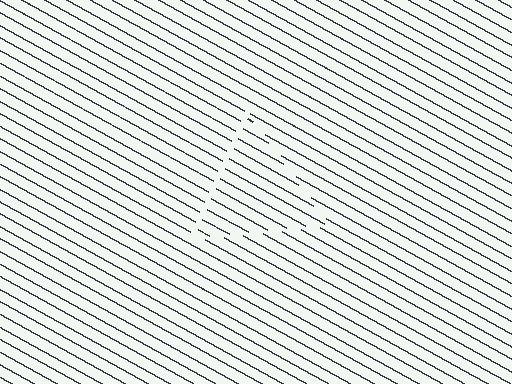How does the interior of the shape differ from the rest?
The interior of the shape contains the same grating, shifted by half a period — the contour is defined by the phase discontinuity where line-ends from the inner and outer gratings abut.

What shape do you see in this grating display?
An illusory triangle. The interior of the shape contains the same grating, shifted by half a period — the contour is defined by the phase discontinuity where line-ends from the inner and outer gratings abut.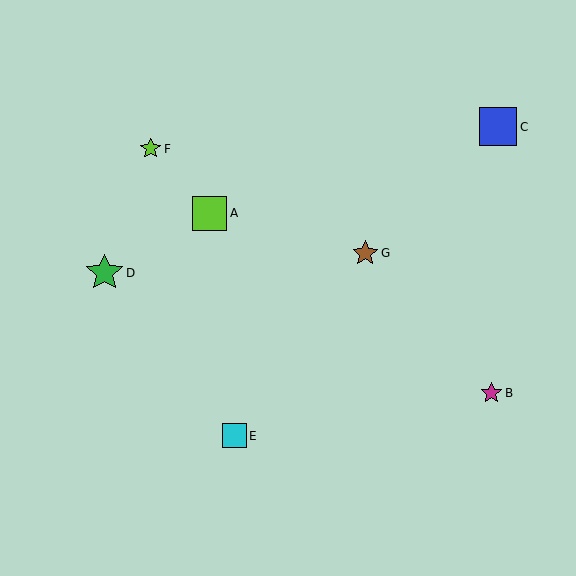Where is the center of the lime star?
The center of the lime star is at (151, 149).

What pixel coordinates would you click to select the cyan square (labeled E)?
Click at (235, 436) to select the cyan square E.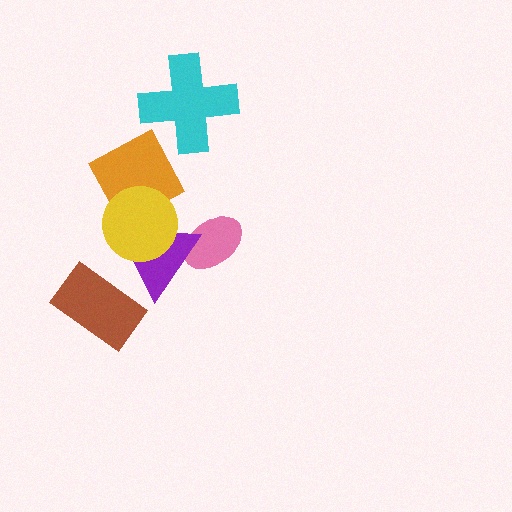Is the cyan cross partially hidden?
No, no other shape covers it.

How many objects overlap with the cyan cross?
0 objects overlap with the cyan cross.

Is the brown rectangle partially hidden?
Yes, it is partially covered by another shape.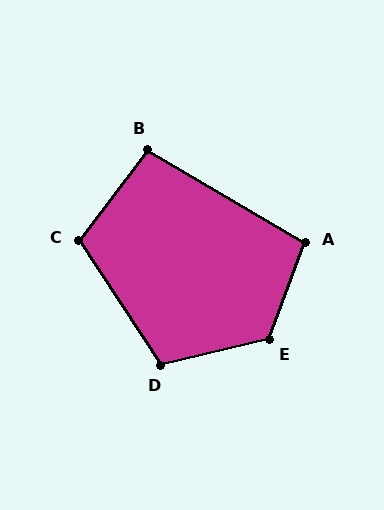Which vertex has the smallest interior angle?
B, at approximately 97 degrees.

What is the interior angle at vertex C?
Approximately 109 degrees (obtuse).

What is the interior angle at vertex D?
Approximately 110 degrees (obtuse).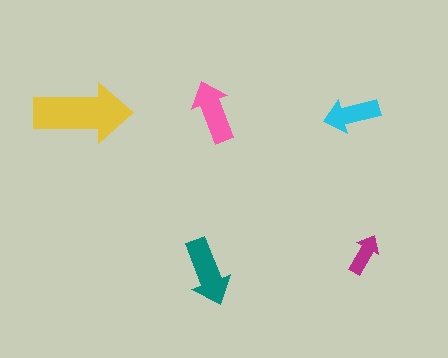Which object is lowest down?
The teal arrow is bottommost.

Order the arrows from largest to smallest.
the yellow one, the teal one, the pink one, the cyan one, the magenta one.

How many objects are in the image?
There are 5 objects in the image.